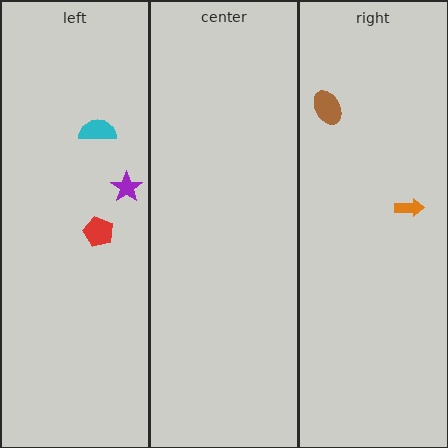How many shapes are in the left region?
3.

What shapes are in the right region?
The brown ellipse, the orange arrow.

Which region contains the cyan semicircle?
The left region.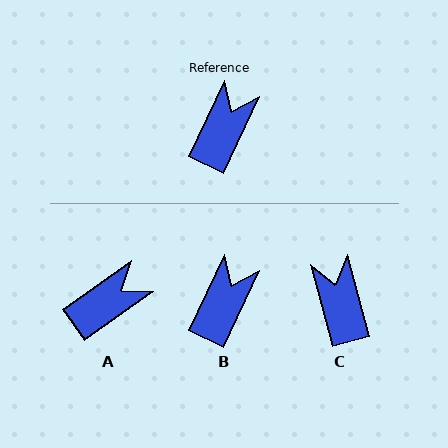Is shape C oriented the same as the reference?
No, it is off by about 40 degrees.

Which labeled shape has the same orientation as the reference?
B.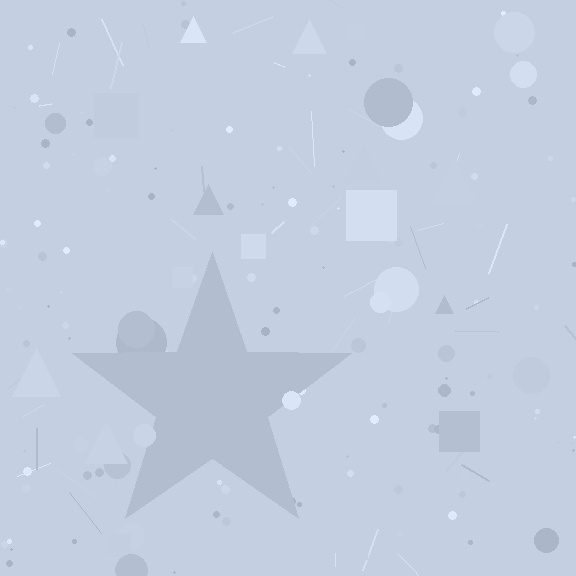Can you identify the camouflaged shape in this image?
The camouflaged shape is a star.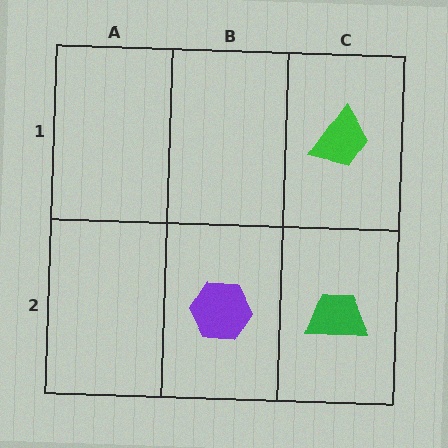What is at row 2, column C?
A green trapezoid.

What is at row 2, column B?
A purple hexagon.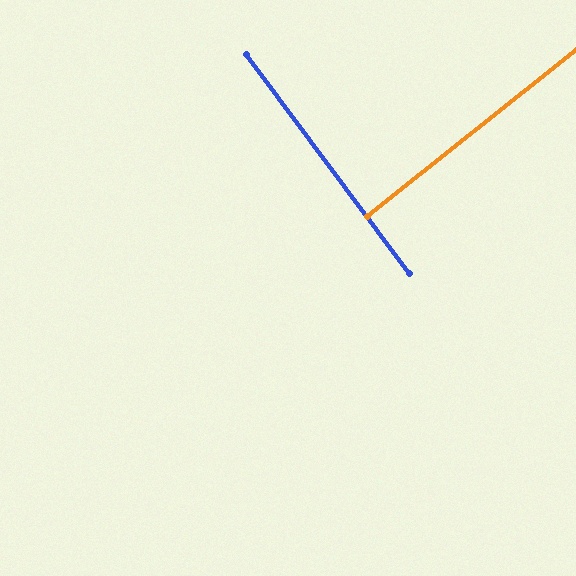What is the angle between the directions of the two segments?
Approximately 88 degrees.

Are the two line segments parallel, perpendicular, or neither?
Perpendicular — they meet at approximately 88°.